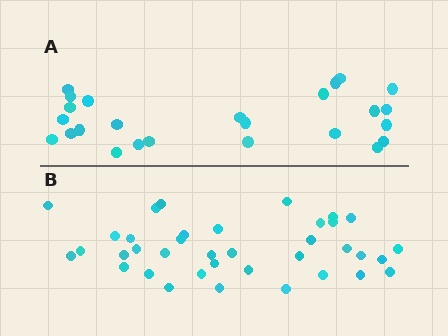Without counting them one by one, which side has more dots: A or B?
Region B (the bottom region) has more dots.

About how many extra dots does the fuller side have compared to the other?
Region B has roughly 12 or so more dots than region A.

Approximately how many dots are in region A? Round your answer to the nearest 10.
About 20 dots. (The exact count is 25, which rounds to 20.)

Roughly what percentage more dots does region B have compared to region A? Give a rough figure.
About 50% more.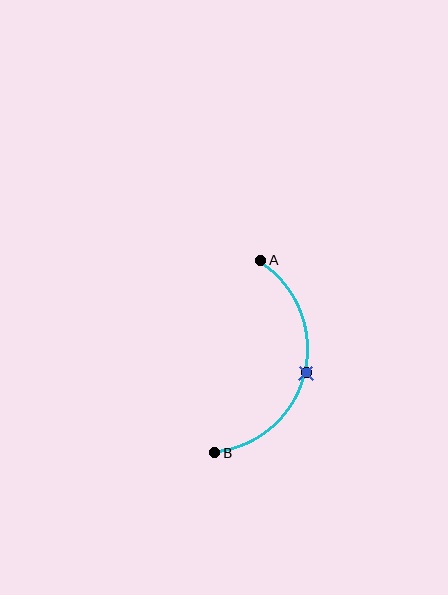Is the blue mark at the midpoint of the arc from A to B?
Yes. The blue mark lies on the arc at equal arc-length from both A and B — it is the arc midpoint.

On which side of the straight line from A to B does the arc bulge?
The arc bulges to the right of the straight line connecting A and B.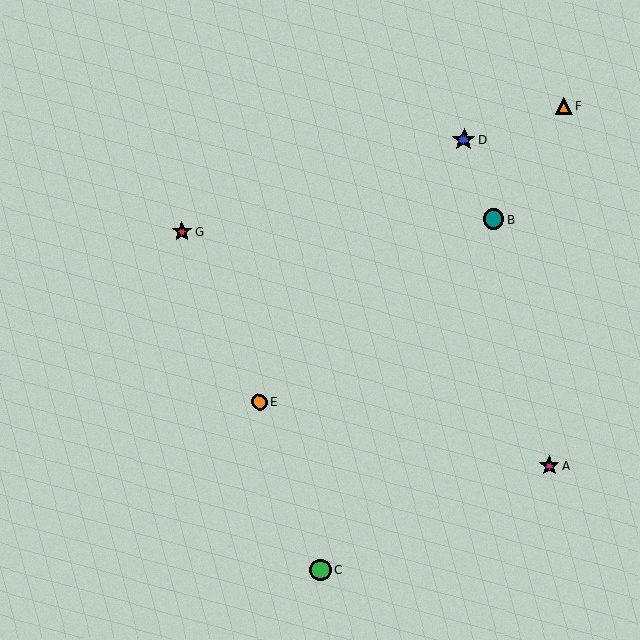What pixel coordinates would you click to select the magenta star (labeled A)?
Click at (549, 466) to select the magenta star A.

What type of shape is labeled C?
Shape C is a green circle.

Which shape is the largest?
The blue star (labeled D) is the largest.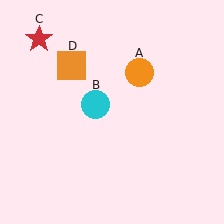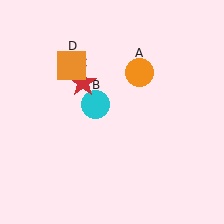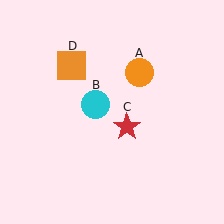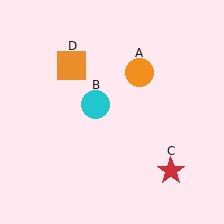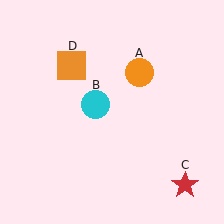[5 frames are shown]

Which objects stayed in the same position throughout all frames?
Orange circle (object A) and cyan circle (object B) and orange square (object D) remained stationary.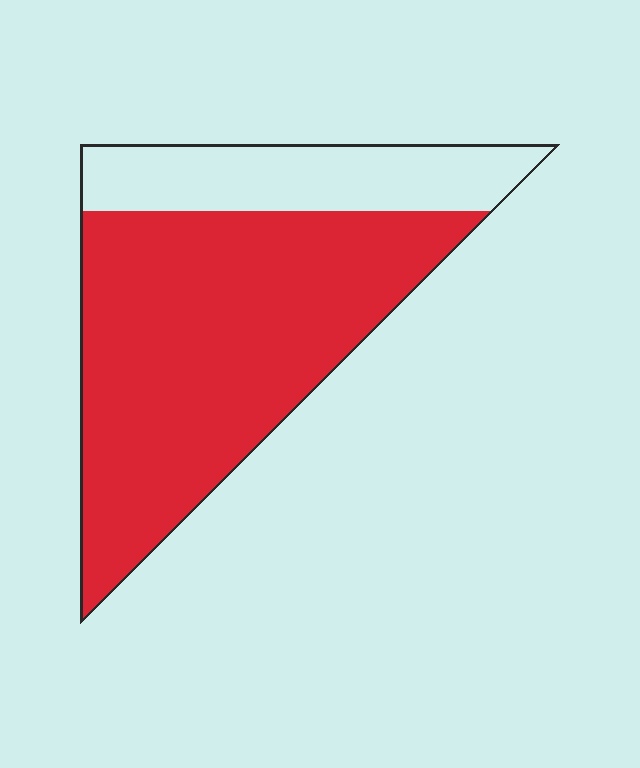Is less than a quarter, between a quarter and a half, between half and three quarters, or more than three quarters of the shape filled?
Between half and three quarters.